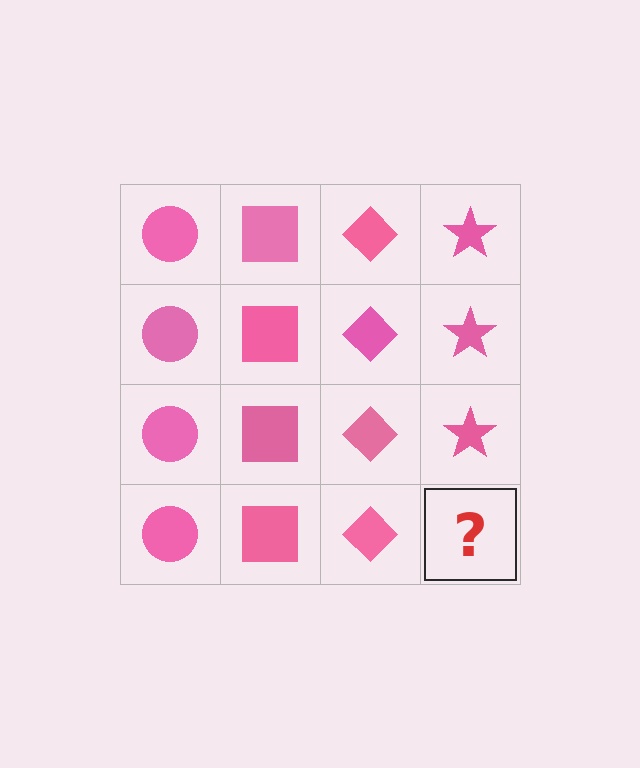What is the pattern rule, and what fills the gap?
The rule is that each column has a consistent shape. The gap should be filled with a pink star.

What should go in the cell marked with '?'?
The missing cell should contain a pink star.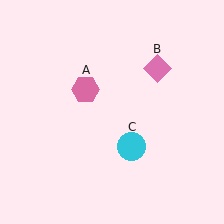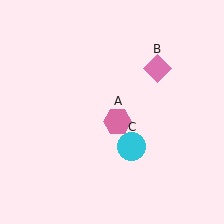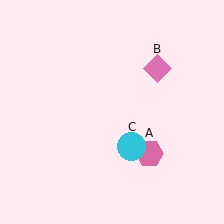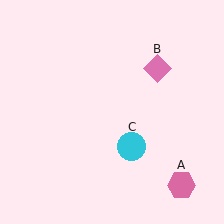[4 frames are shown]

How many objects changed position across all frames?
1 object changed position: pink hexagon (object A).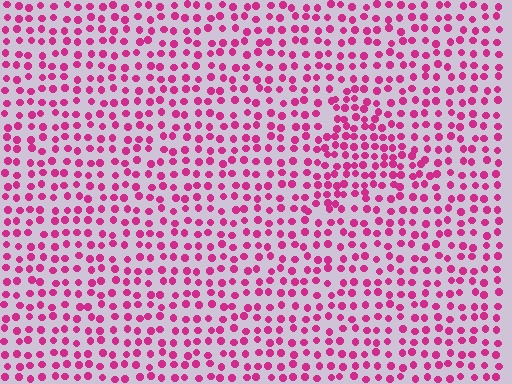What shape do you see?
I see a triangle.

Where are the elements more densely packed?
The elements are more densely packed inside the triangle boundary.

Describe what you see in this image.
The image contains small magenta elements arranged at two different densities. A triangle-shaped region is visible where the elements are more densely packed than the surrounding area.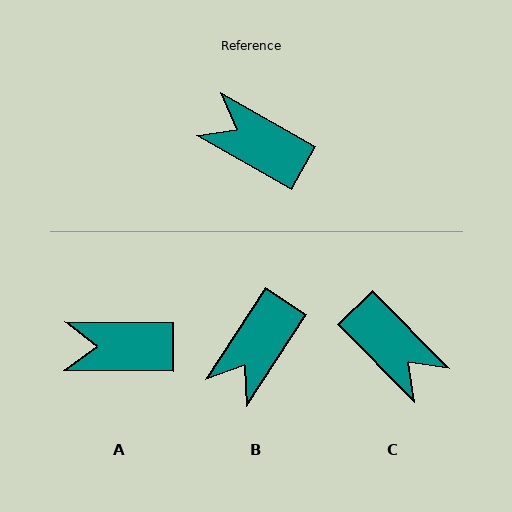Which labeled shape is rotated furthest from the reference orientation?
C, about 164 degrees away.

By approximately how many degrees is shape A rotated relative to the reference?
Approximately 29 degrees counter-clockwise.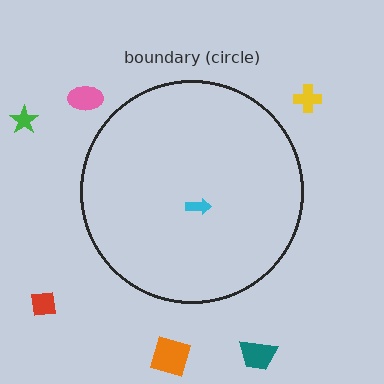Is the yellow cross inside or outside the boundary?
Outside.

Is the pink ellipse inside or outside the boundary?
Outside.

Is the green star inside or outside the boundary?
Outside.